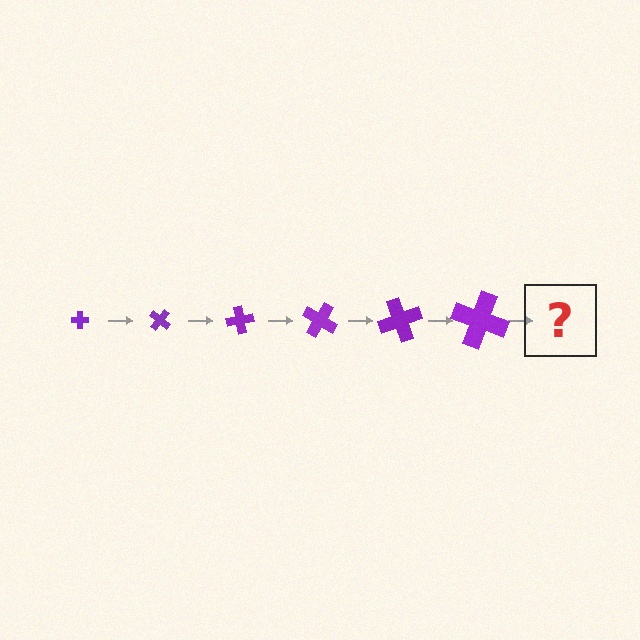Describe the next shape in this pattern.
It should be a cross, larger than the previous one and rotated 240 degrees from the start.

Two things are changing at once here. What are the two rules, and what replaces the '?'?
The two rules are that the cross grows larger each step and it rotates 40 degrees each step. The '?' should be a cross, larger than the previous one and rotated 240 degrees from the start.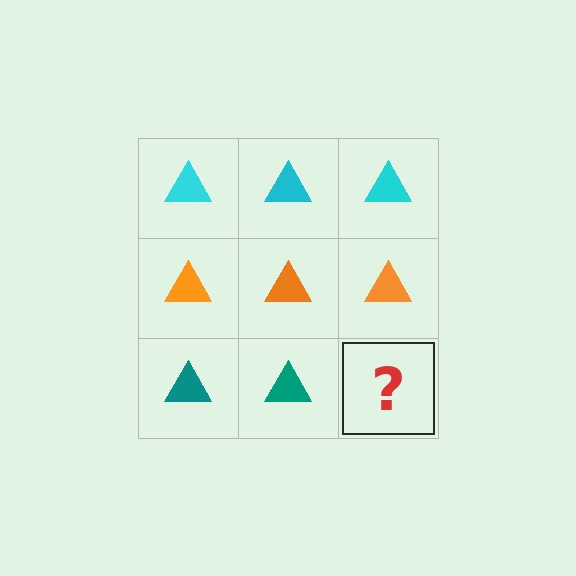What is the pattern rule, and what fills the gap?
The rule is that each row has a consistent color. The gap should be filled with a teal triangle.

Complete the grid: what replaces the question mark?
The question mark should be replaced with a teal triangle.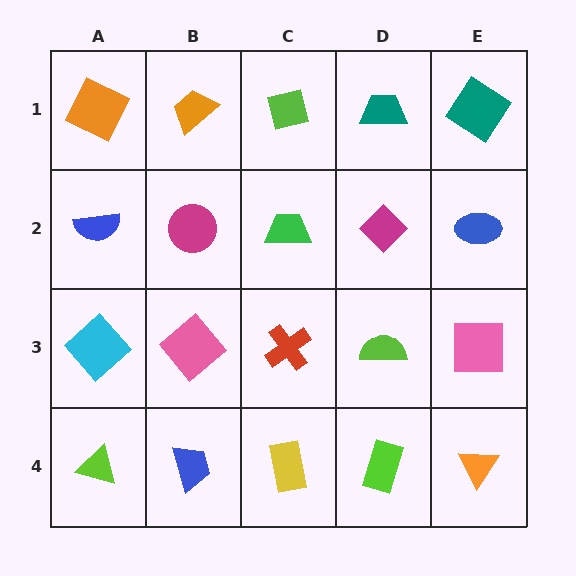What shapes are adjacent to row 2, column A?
An orange square (row 1, column A), a cyan diamond (row 3, column A), a magenta circle (row 2, column B).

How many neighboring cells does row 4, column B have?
3.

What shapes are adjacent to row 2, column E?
A teal diamond (row 1, column E), a pink square (row 3, column E), a magenta diamond (row 2, column D).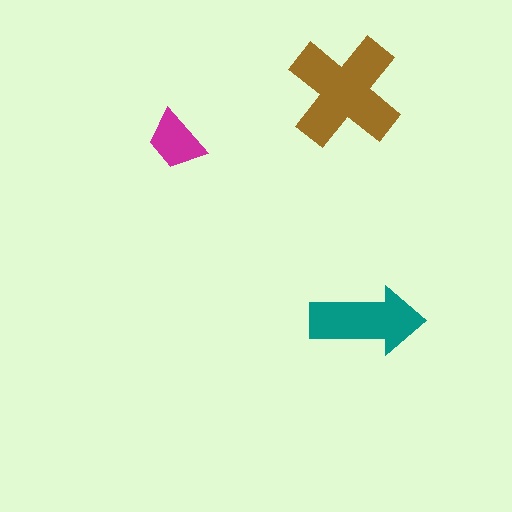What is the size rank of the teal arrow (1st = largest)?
2nd.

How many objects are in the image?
There are 3 objects in the image.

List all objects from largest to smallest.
The brown cross, the teal arrow, the magenta trapezoid.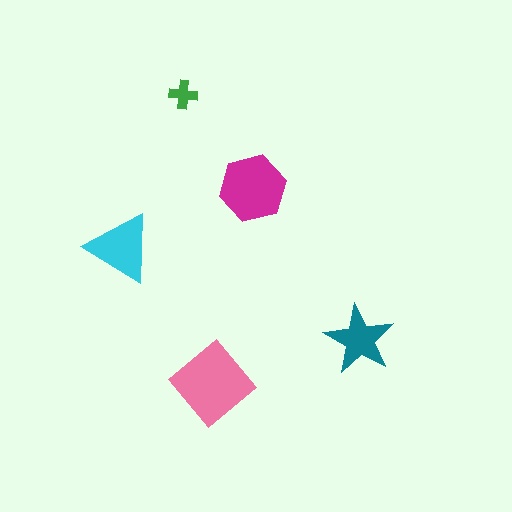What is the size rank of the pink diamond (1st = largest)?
1st.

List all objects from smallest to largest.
The green cross, the teal star, the cyan triangle, the magenta hexagon, the pink diamond.